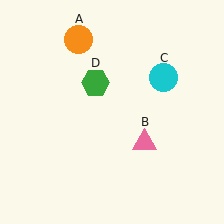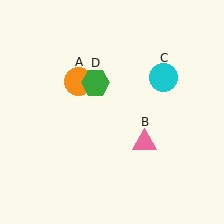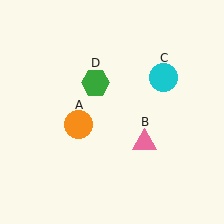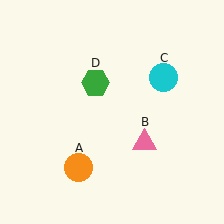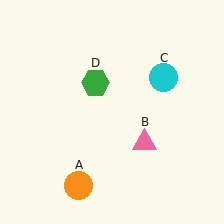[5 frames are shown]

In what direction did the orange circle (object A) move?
The orange circle (object A) moved down.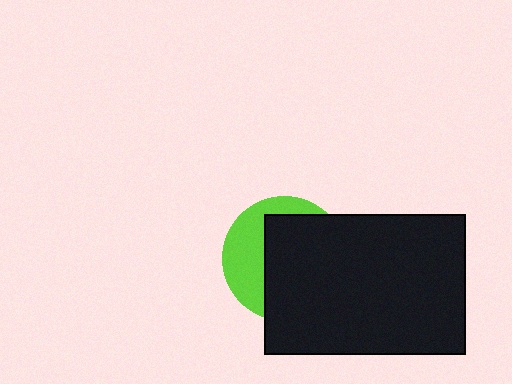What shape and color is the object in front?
The object in front is a black rectangle.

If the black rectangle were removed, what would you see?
You would see the complete lime circle.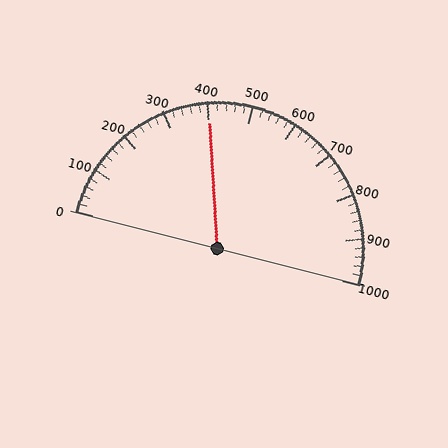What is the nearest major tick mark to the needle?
The nearest major tick mark is 400.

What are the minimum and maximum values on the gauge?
The gauge ranges from 0 to 1000.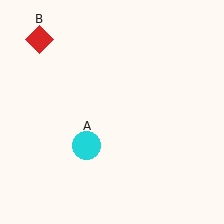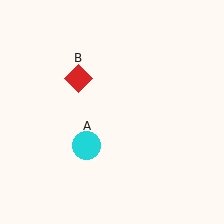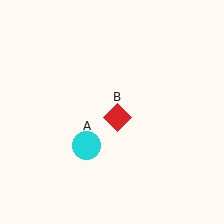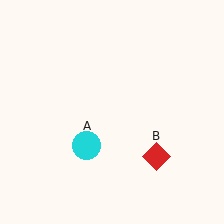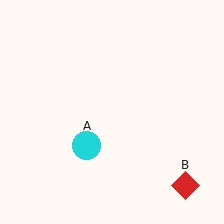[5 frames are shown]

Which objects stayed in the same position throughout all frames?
Cyan circle (object A) remained stationary.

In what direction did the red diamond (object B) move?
The red diamond (object B) moved down and to the right.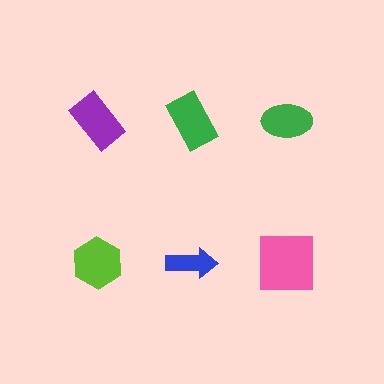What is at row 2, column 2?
A blue arrow.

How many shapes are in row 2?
3 shapes.